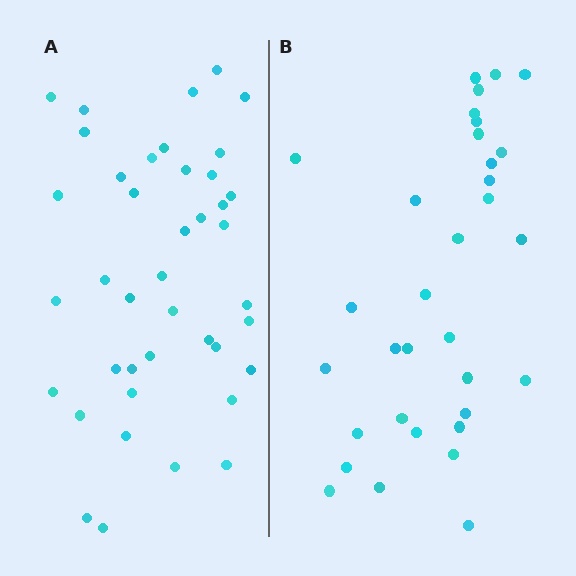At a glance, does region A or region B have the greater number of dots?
Region A (the left region) has more dots.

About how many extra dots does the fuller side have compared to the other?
Region A has roughly 8 or so more dots than region B.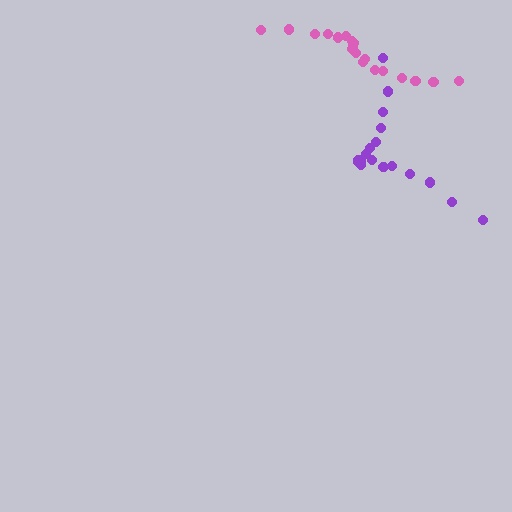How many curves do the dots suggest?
There are 2 distinct paths.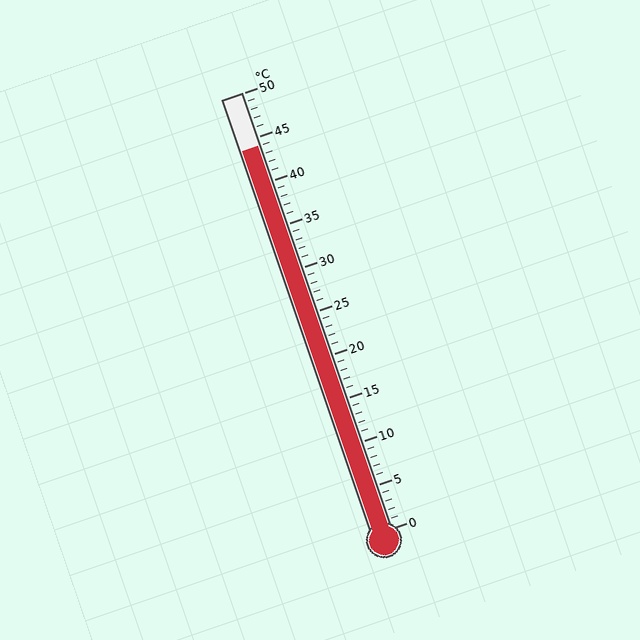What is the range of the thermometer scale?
The thermometer scale ranges from 0°C to 50°C.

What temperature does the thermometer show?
The thermometer shows approximately 44°C.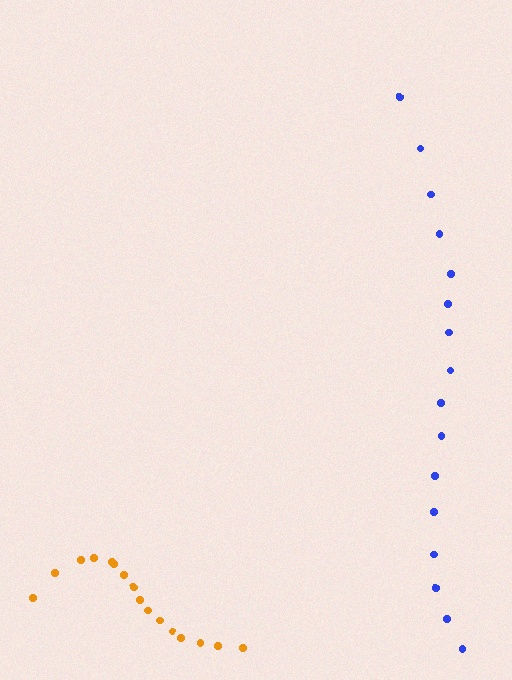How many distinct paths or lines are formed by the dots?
There are 2 distinct paths.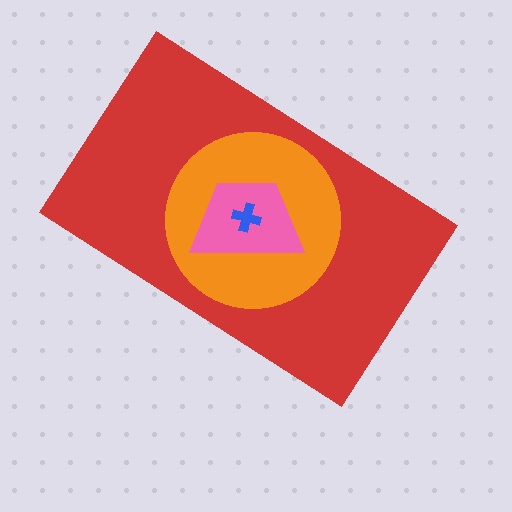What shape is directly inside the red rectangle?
The orange circle.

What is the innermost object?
The blue cross.